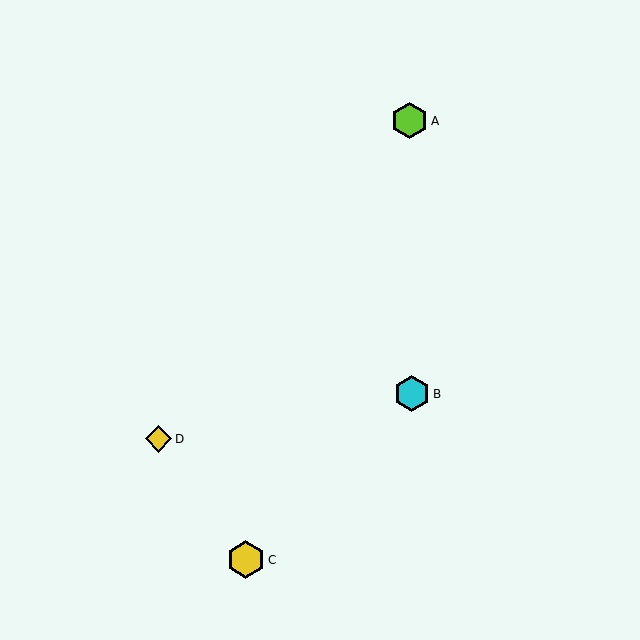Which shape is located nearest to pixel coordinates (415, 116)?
The lime hexagon (labeled A) at (409, 121) is nearest to that location.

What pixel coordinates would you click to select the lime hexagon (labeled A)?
Click at (409, 121) to select the lime hexagon A.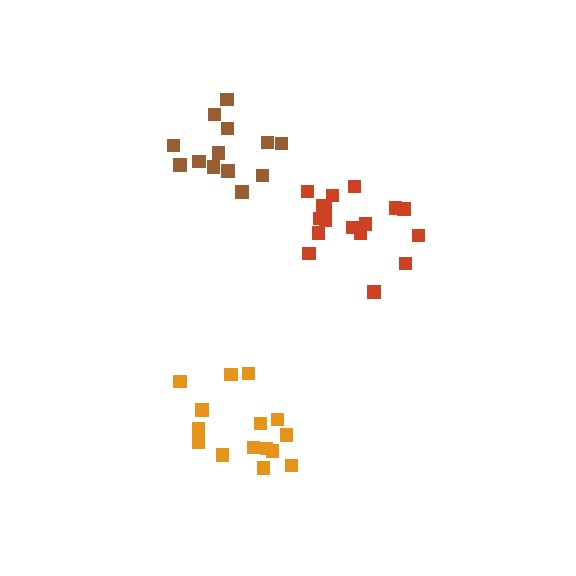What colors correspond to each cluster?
The clusters are colored: orange, red, brown.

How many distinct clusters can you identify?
There are 3 distinct clusters.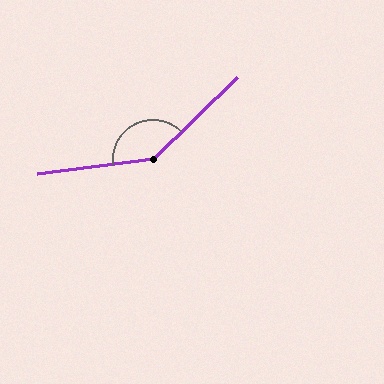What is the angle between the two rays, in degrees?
Approximately 143 degrees.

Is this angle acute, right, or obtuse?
It is obtuse.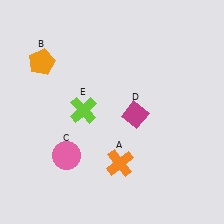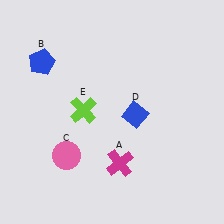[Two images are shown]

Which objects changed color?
A changed from orange to magenta. B changed from orange to blue. D changed from magenta to blue.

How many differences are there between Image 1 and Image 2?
There are 3 differences between the two images.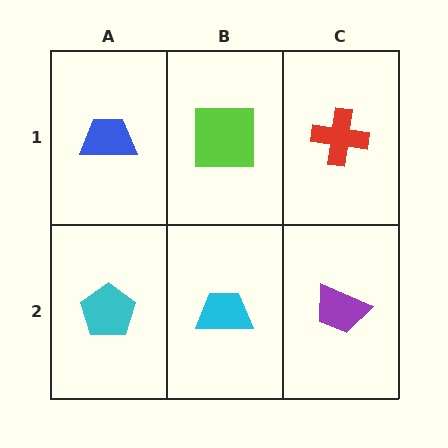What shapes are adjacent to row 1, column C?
A purple trapezoid (row 2, column C), a lime square (row 1, column B).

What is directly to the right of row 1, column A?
A lime square.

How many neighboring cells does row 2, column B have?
3.